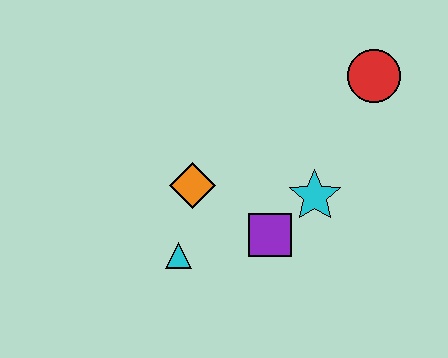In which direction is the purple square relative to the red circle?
The purple square is below the red circle.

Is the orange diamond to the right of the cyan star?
No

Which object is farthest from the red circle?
The cyan triangle is farthest from the red circle.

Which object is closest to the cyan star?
The purple square is closest to the cyan star.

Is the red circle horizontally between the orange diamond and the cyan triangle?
No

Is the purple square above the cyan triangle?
Yes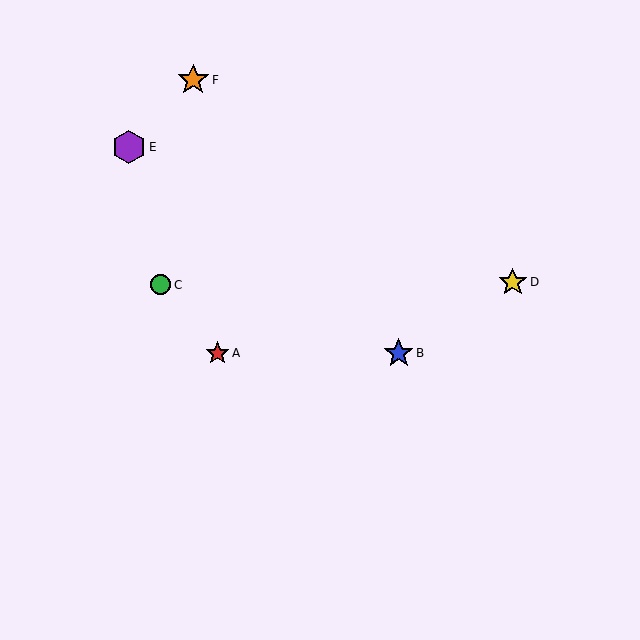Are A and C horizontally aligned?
No, A is at y≈353 and C is at y≈285.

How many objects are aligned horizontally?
2 objects (A, B) are aligned horizontally.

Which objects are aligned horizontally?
Objects A, B are aligned horizontally.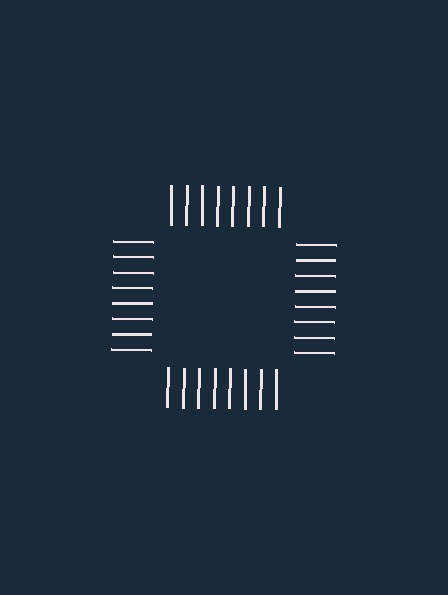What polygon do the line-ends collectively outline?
An illusory square — the line segments terminate on its edges but no continuous stroke is drawn.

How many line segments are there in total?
32 — 8 along each of the 4 edges.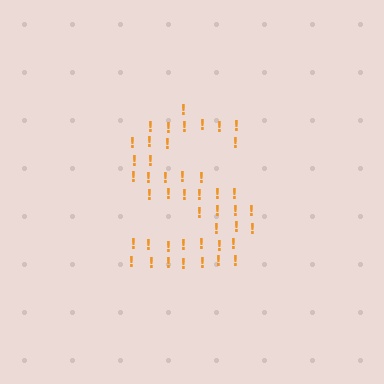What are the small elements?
The small elements are exclamation marks.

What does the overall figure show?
The overall figure shows the letter S.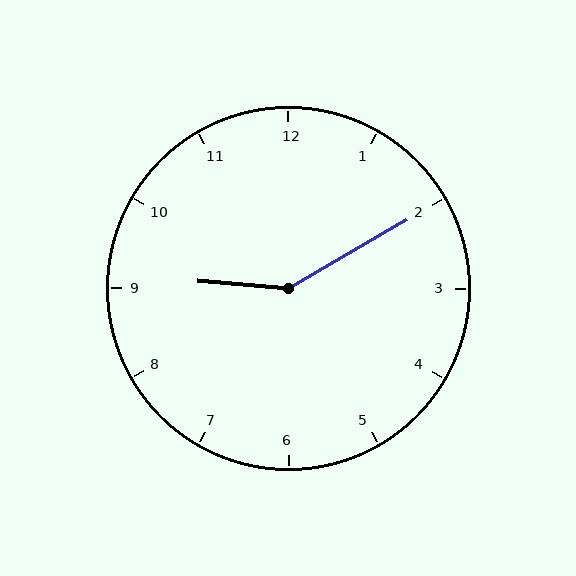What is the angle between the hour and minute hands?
Approximately 145 degrees.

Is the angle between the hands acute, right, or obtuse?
It is obtuse.